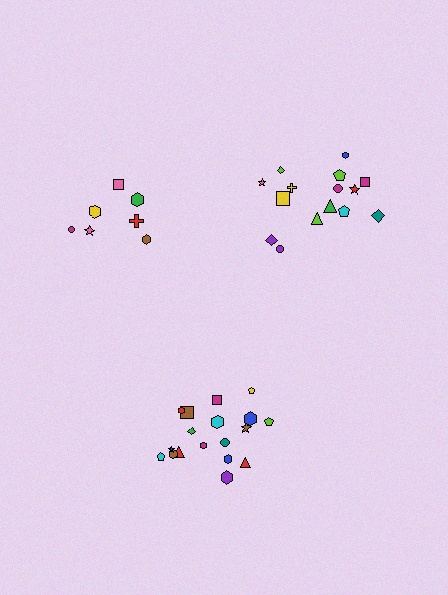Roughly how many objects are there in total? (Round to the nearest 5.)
Roughly 40 objects in total.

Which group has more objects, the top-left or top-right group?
The top-right group.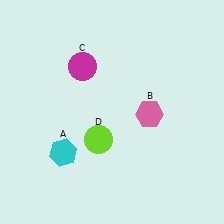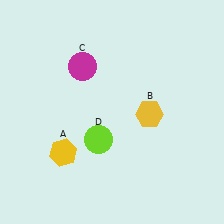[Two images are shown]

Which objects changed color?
A changed from cyan to yellow. B changed from pink to yellow.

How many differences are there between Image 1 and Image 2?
There are 2 differences between the two images.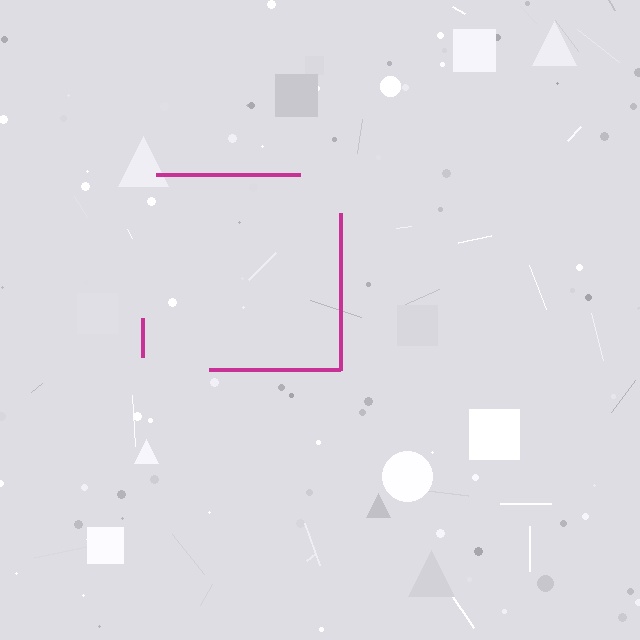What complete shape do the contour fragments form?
The contour fragments form a square.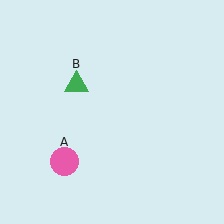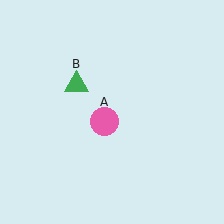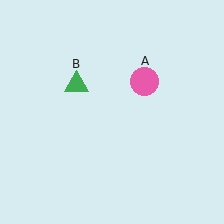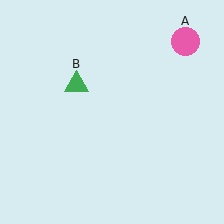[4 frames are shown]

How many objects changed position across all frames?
1 object changed position: pink circle (object A).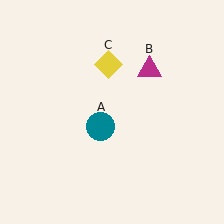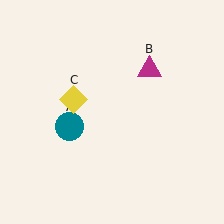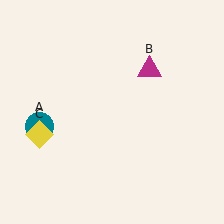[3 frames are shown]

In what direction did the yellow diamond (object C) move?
The yellow diamond (object C) moved down and to the left.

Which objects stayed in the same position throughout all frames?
Magenta triangle (object B) remained stationary.